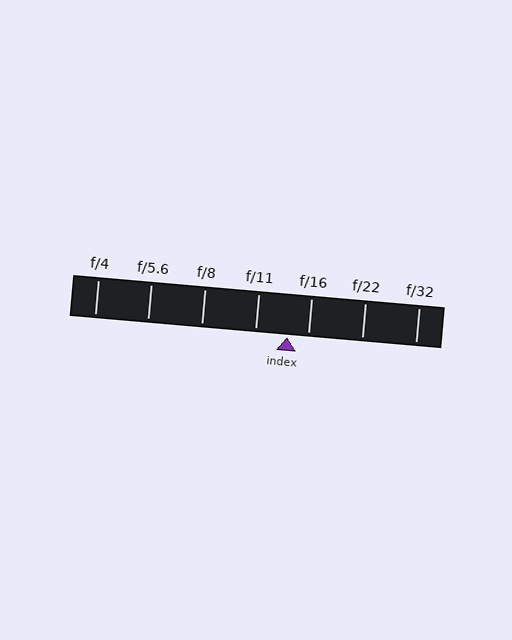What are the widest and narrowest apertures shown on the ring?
The widest aperture shown is f/4 and the narrowest is f/32.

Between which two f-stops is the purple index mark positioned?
The index mark is between f/11 and f/16.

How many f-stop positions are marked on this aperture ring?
There are 7 f-stop positions marked.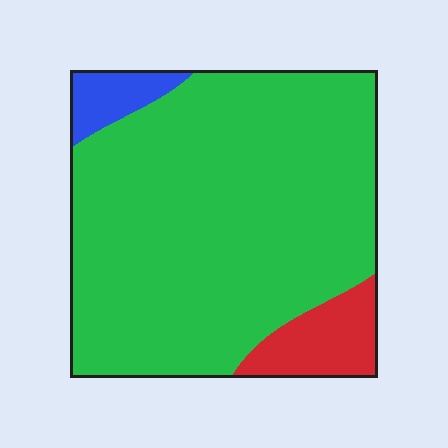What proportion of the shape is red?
Red takes up about one tenth (1/10) of the shape.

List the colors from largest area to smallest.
From largest to smallest: green, red, blue.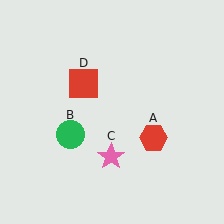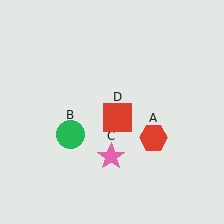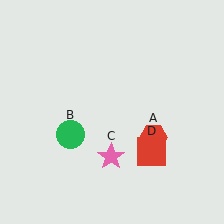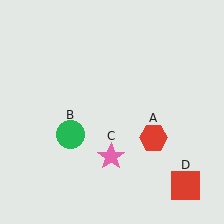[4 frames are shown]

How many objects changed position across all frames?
1 object changed position: red square (object D).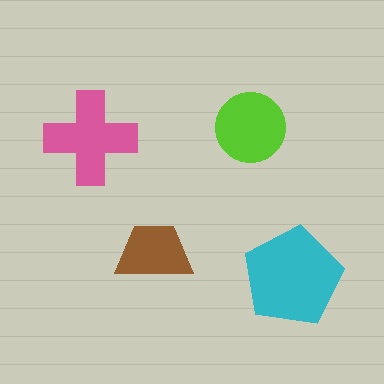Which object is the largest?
The cyan pentagon.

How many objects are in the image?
There are 4 objects in the image.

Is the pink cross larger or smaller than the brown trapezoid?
Larger.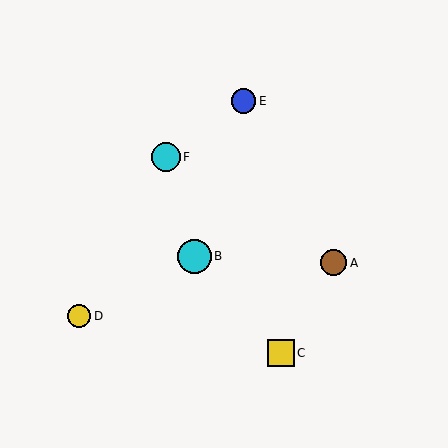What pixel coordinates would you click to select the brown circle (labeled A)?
Click at (334, 263) to select the brown circle A.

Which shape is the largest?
The cyan circle (labeled B) is the largest.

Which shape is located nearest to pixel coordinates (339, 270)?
The brown circle (labeled A) at (334, 263) is nearest to that location.